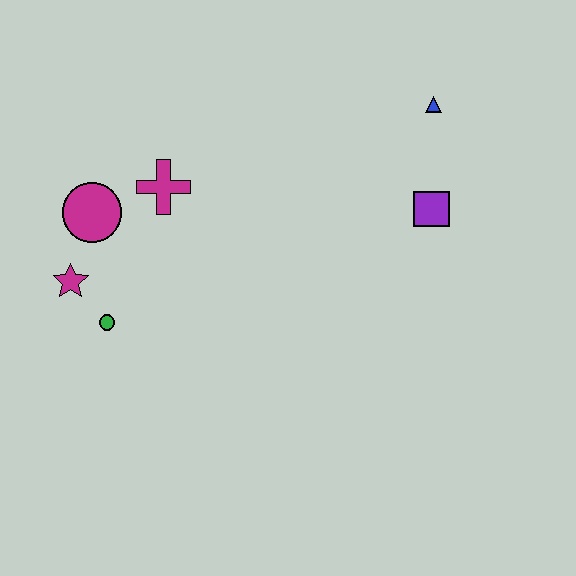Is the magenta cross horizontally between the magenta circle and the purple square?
Yes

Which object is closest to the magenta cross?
The magenta circle is closest to the magenta cross.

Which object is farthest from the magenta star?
The blue triangle is farthest from the magenta star.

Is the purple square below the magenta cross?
Yes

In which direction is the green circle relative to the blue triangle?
The green circle is to the left of the blue triangle.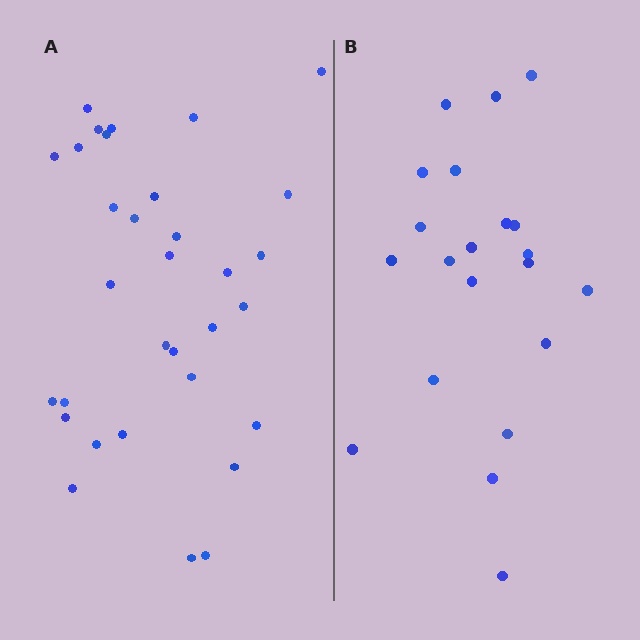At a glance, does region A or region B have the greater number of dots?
Region A (the left region) has more dots.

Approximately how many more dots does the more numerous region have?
Region A has roughly 12 or so more dots than region B.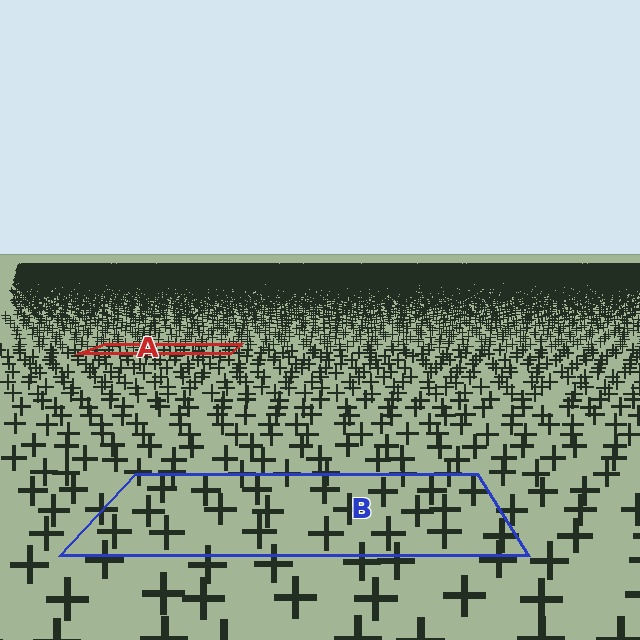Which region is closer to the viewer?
Region B is closer. The texture elements there are larger and more spread out.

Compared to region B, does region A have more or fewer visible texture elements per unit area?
Region A has more texture elements per unit area — they are packed more densely because it is farther away.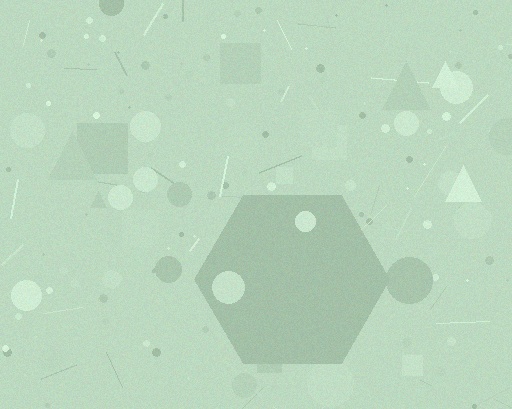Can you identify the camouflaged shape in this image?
The camouflaged shape is a hexagon.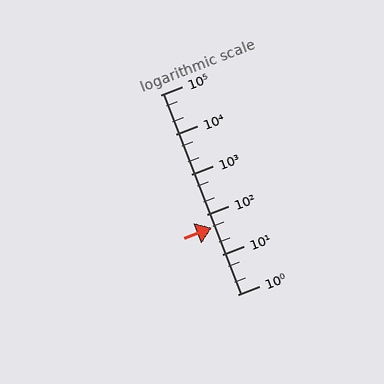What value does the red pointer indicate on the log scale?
The pointer indicates approximately 47.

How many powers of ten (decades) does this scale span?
The scale spans 5 decades, from 1 to 100000.